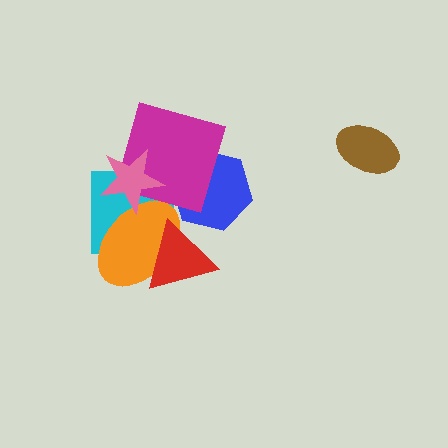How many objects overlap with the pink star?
3 objects overlap with the pink star.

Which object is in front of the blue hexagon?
The magenta square is in front of the blue hexagon.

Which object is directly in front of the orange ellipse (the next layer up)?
The red triangle is directly in front of the orange ellipse.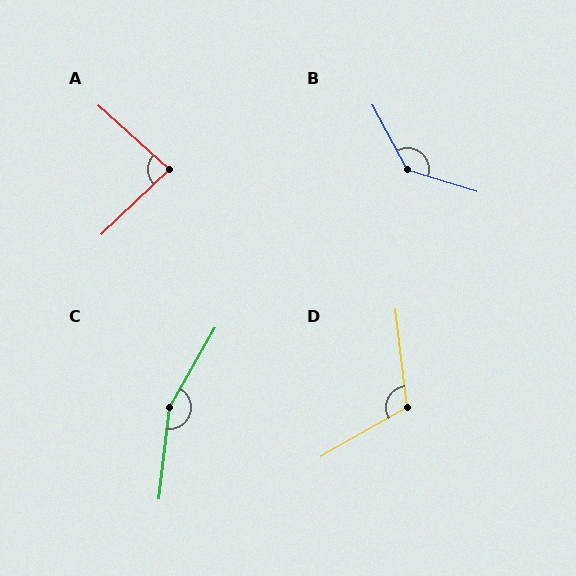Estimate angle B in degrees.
Approximately 135 degrees.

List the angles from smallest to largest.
A (86°), D (114°), B (135°), C (156°).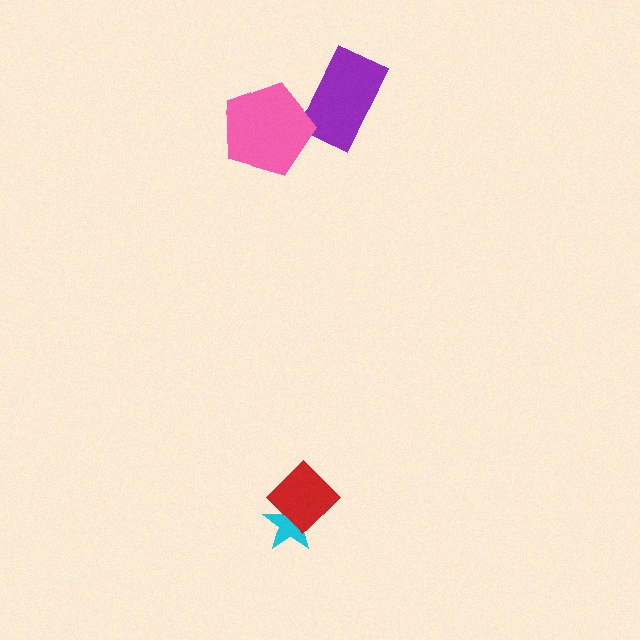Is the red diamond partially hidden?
No, no other shape covers it.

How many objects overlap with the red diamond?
1 object overlaps with the red diamond.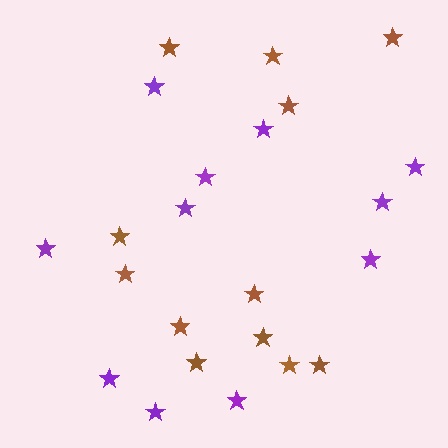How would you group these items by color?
There are 2 groups: one group of purple stars (11) and one group of brown stars (12).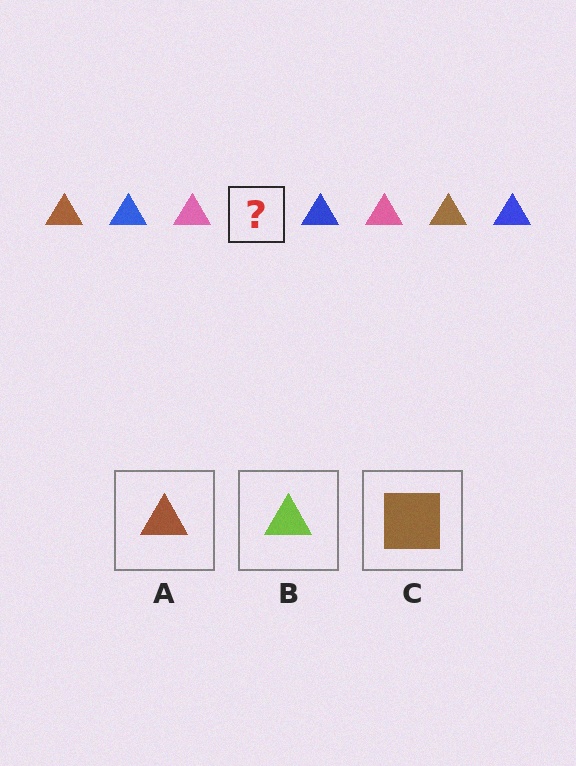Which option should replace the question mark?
Option A.